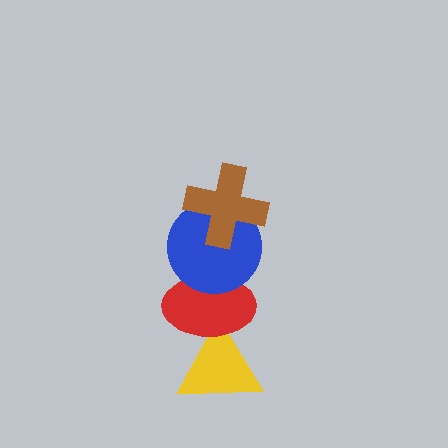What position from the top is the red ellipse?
The red ellipse is 3rd from the top.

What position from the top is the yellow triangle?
The yellow triangle is 4th from the top.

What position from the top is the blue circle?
The blue circle is 2nd from the top.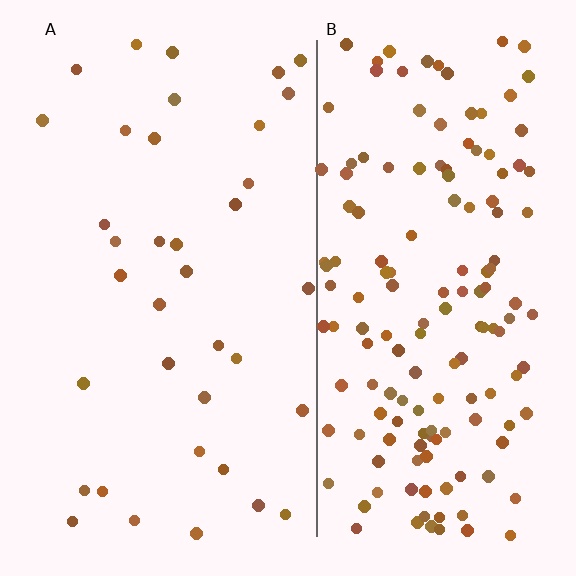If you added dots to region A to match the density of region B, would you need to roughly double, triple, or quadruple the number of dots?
Approximately quadruple.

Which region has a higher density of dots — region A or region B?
B (the right).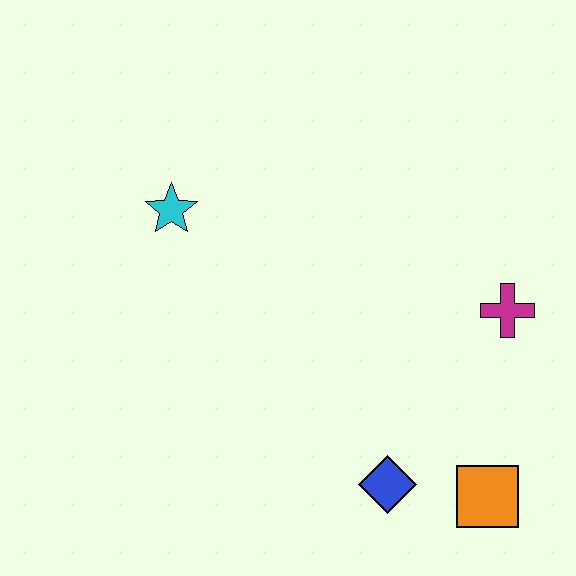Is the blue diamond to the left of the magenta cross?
Yes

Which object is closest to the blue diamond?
The orange square is closest to the blue diamond.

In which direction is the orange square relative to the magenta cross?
The orange square is below the magenta cross.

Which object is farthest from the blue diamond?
The cyan star is farthest from the blue diamond.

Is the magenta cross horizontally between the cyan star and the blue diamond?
No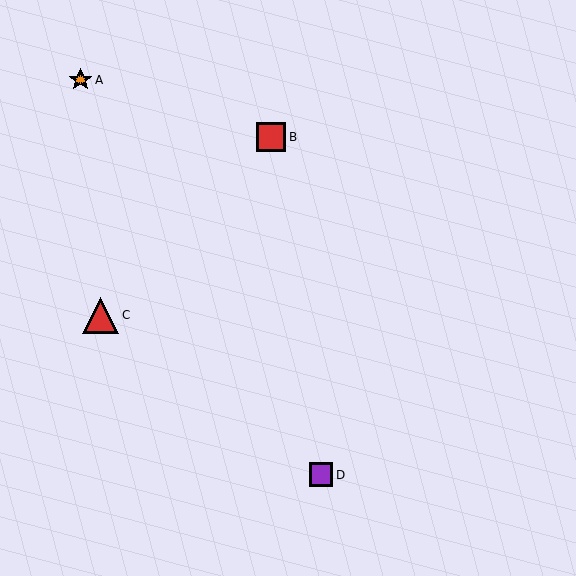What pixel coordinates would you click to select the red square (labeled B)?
Click at (271, 137) to select the red square B.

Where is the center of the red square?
The center of the red square is at (271, 137).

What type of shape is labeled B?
Shape B is a red square.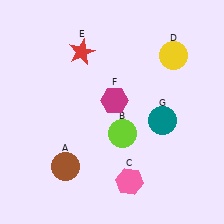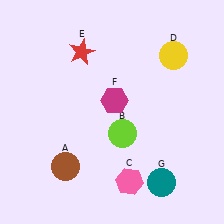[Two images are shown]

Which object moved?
The teal circle (G) moved down.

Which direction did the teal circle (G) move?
The teal circle (G) moved down.